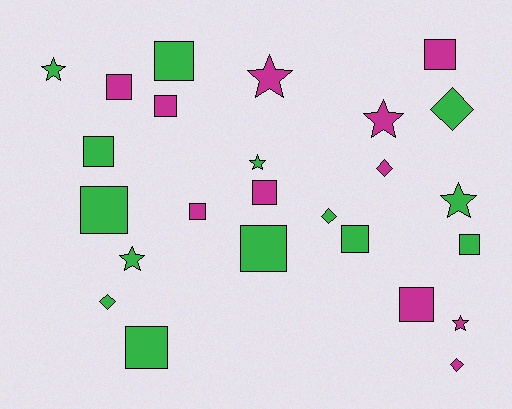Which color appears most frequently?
Green, with 14 objects.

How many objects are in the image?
There are 25 objects.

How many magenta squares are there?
There are 6 magenta squares.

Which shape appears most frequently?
Square, with 13 objects.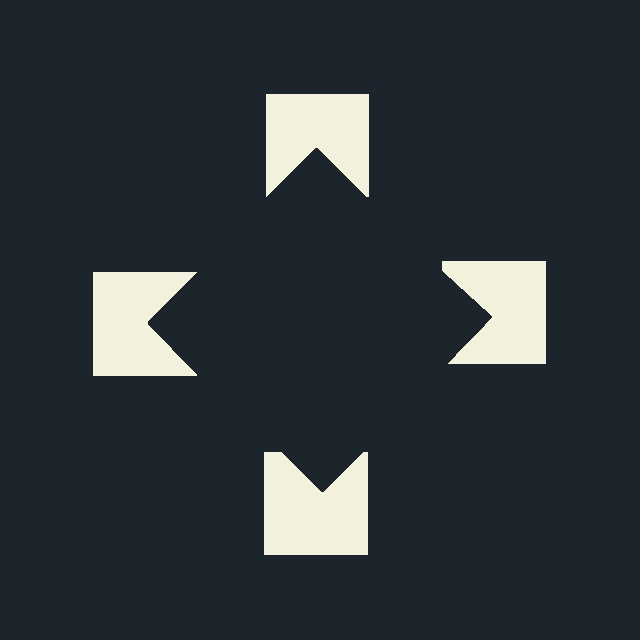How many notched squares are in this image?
There are 4 — one at each vertex of the illusory square.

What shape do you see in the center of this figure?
An illusory square — its edges are inferred from the aligned wedge cuts in the notched squares, not physically drawn.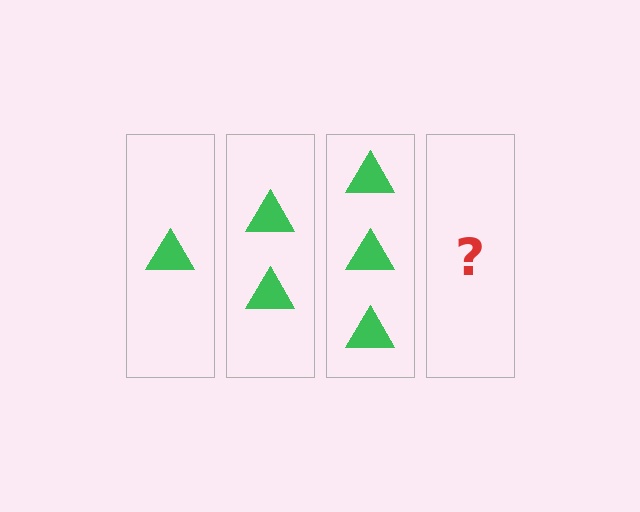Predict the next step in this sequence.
The next step is 4 triangles.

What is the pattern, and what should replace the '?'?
The pattern is that each step adds one more triangle. The '?' should be 4 triangles.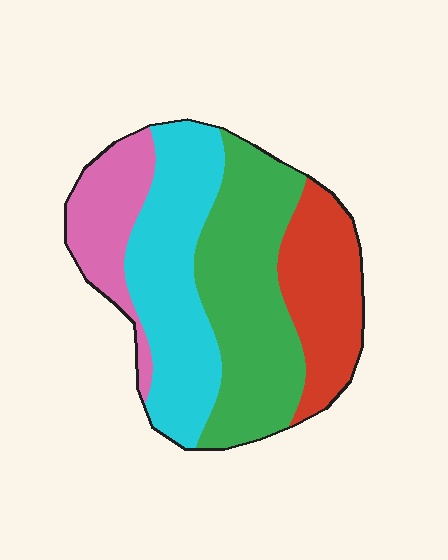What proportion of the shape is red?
Red takes up about one fifth (1/5) of the shape.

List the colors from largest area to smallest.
From largest to smallest: green, cyan, red, pink.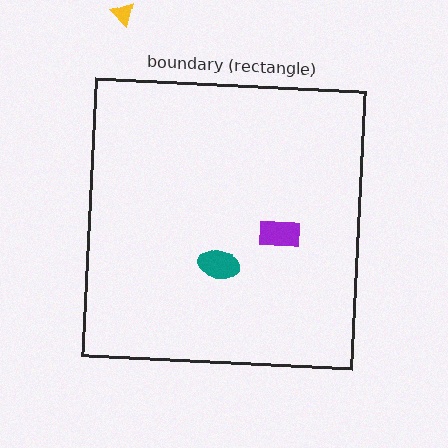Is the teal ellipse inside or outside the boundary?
Inside.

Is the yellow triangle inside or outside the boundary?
Outside.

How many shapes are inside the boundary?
2 inside, 1 outside.